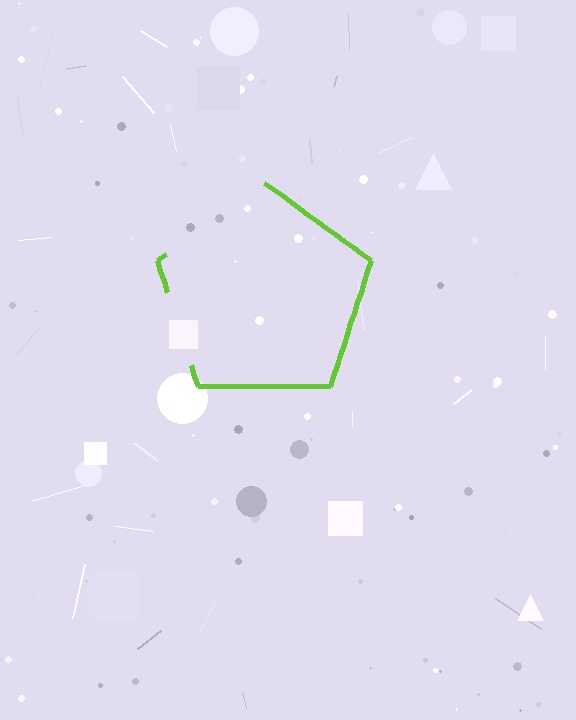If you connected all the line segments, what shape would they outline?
They would outline a pentagon.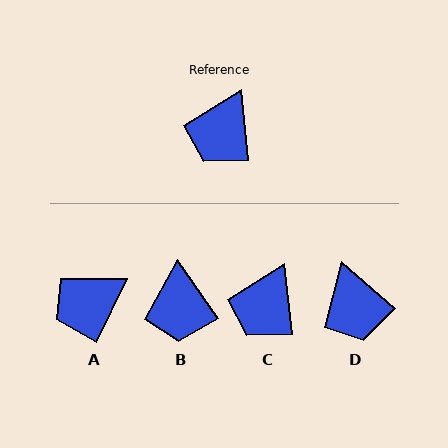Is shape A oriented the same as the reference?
No, it is off by about 33 degrees.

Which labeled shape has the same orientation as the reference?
C.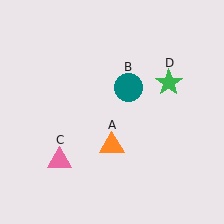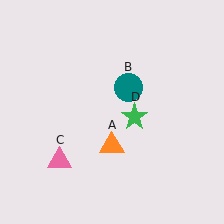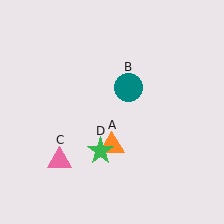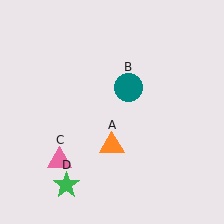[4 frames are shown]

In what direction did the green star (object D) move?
The green star (object D) moved down and to the left.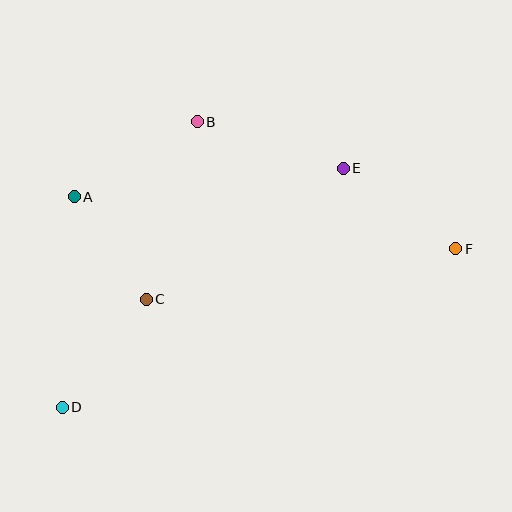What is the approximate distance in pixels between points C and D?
The distance between C and D is approximately 137 pixels.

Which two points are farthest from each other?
Points D and F are farthest from each other.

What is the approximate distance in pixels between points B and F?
The distance between B and F is approximately 288 pixels.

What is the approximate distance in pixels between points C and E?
The distance between C and E is approximately 237 pixels.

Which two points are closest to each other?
Points A and C are closest to each other.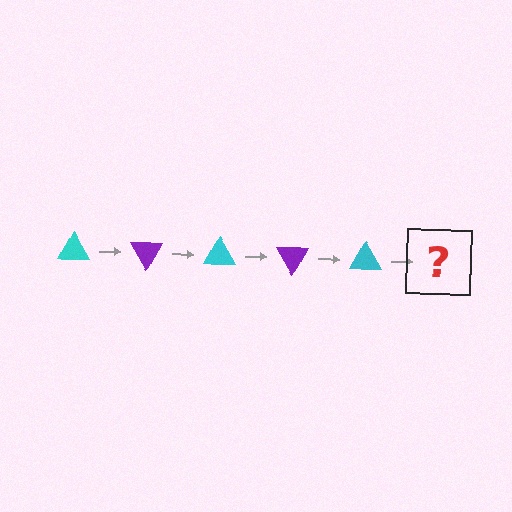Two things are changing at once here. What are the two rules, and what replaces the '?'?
The two rules are that it rotates 60 degrees each step and the color cycles through cyan and purple. The '?' should be a purple triangle, rotated 300 degrees from the start.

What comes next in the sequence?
The next element should be a purple triangle, rotated 300 degrees from the start.